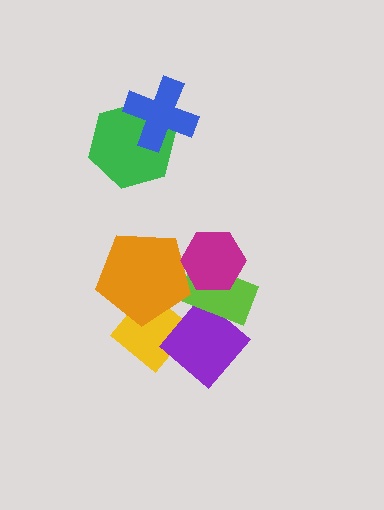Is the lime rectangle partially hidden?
Yes, it is partially covered by another shape.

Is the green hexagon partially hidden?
Yes, it is partially covered by another shape.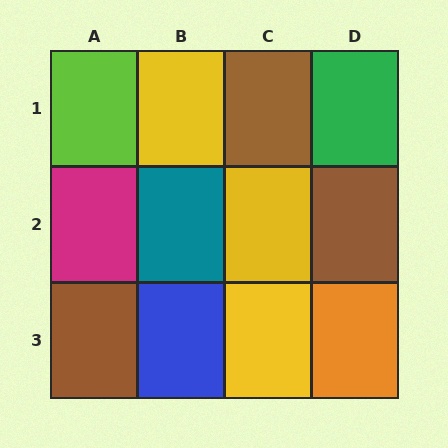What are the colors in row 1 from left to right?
Lime, yellow, brown, green.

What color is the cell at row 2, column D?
Brown.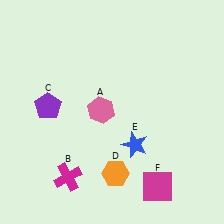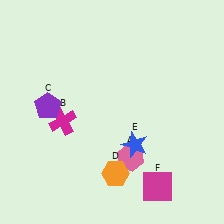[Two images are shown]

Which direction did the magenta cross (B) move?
The magenta cross (B) moved up.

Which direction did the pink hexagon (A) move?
The pink hexagon (A) moved down.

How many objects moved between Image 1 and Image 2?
2 objects moved between the two images.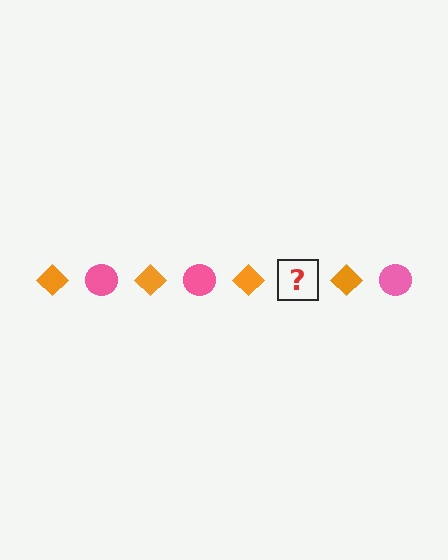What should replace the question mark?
The question mark should be replaced with a pink circle.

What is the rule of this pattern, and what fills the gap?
The rule is that the pattern alternates between orange diamond and pink circle. The gap should be filled with a pink circle.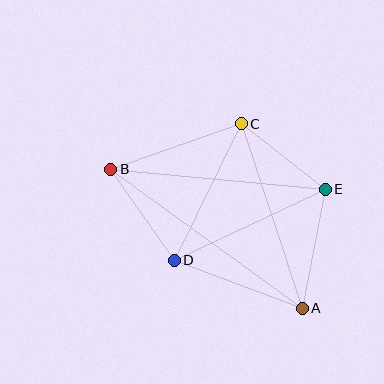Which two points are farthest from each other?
Points A and B are farthest from each other.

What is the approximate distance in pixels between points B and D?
The distance between B and D is approximately 111 pixels.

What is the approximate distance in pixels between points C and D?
The distance between C and D is approximately 152 pixels.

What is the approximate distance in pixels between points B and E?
The distance between B and E is approximately 215 pixels.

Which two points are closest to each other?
Points C and E are closest to each other.